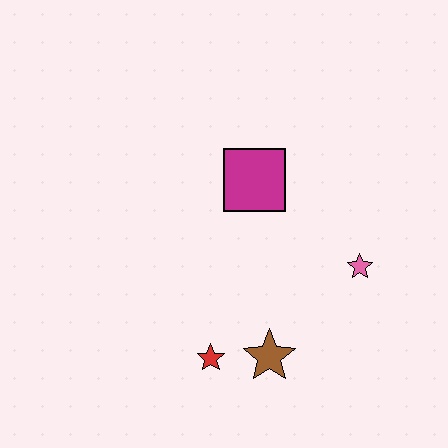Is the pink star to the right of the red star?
Yes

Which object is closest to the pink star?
The brown star is closest to the pink star.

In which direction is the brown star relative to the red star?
The brown star is to the right of the red star.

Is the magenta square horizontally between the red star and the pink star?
Yes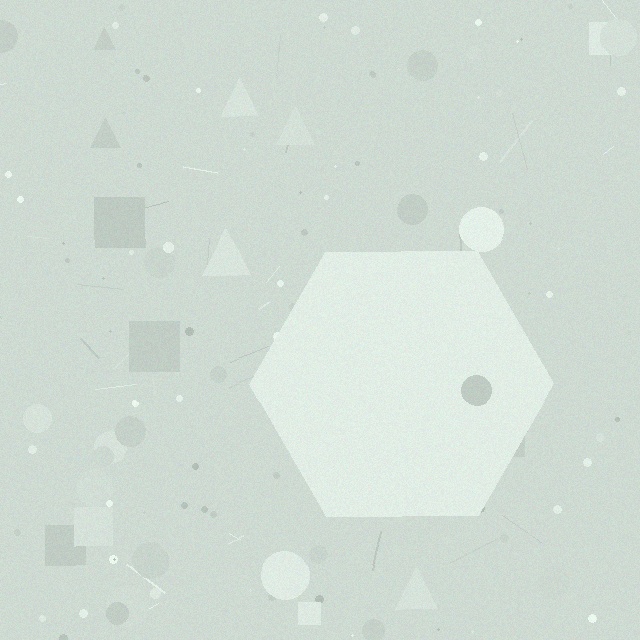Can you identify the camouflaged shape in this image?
The camouflaged shape is a hexagon.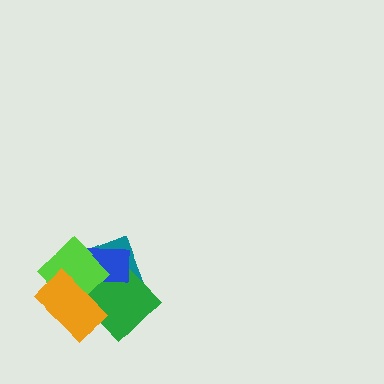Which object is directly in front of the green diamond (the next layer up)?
The blue rectangle is directly in front of the green diamond.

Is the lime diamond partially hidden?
Yes, it is partially covered by another shape.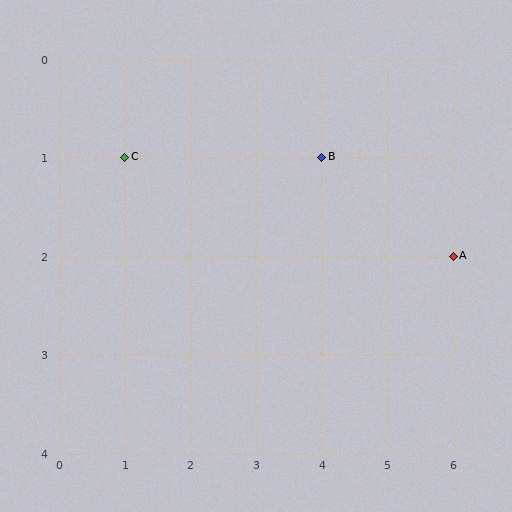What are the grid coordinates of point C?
Point C is at grid coordinates (1, 1).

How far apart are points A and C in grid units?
Points A and C are 5 columns and 1 row apart (about 5.1 grid units diagonally).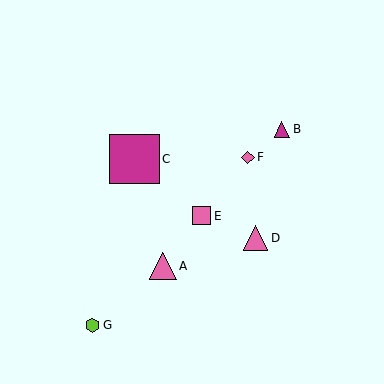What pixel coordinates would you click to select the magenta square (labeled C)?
Click at (135, 159) to select the magenta square C.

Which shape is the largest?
The magenta square (labeled C) is the largest.